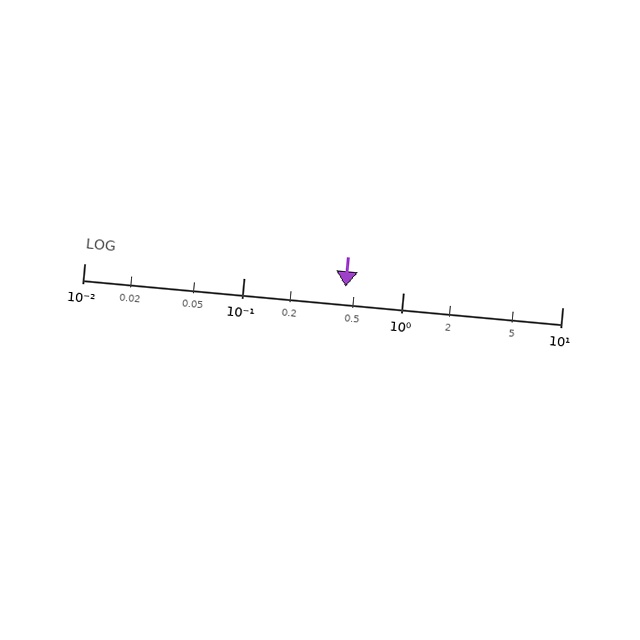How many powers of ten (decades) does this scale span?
The scale spans 3 decades, from 0.01 to 10.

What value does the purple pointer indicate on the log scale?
The pointer indicates approximately 0.44.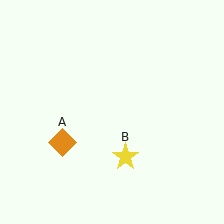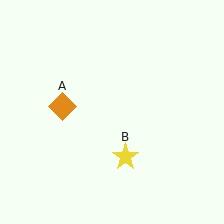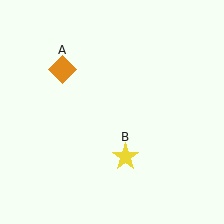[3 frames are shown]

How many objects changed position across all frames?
1 object changed position: orange diamond (object A).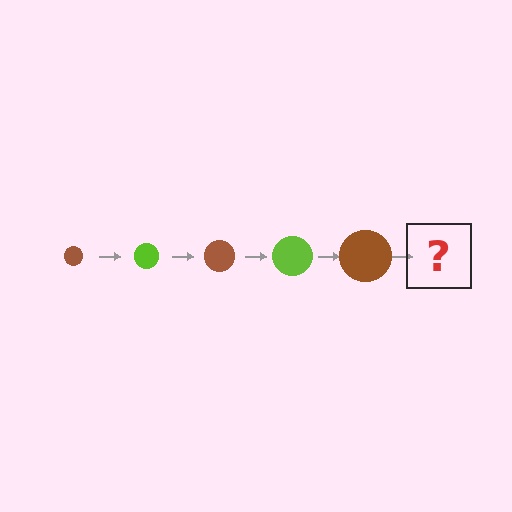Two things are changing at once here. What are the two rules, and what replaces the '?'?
The two rules are that the circle grows larger each step and the color cycles through brown and lime. The '?' should be a lime circle, larger than the previous one.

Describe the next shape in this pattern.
It should be a lime circle, larger than the previous one.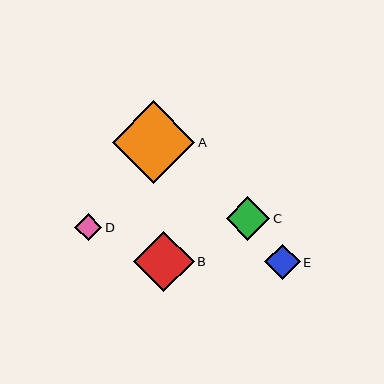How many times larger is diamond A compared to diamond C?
Diamond A is approximately 1.9 times the size of diamond C.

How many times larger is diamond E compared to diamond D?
Diamond E is approximately 1.3 times the size of diamond D.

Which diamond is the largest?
Diamond A is the largest with a size of approximately 82 pixels.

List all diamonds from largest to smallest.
From largest to smallest: A, B, C, E, D.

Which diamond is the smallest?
Diamond D is the smallest with a size of approximately 27 pixels.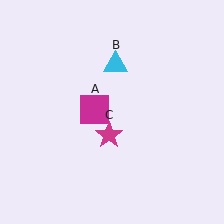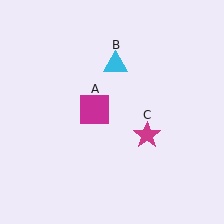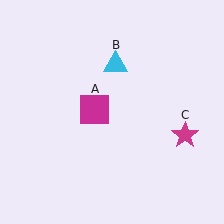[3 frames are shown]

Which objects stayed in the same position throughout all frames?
Magenta square (object A) and cyan triangle (object B) remained stationary.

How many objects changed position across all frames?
1 object changed position: magenta star (object C).